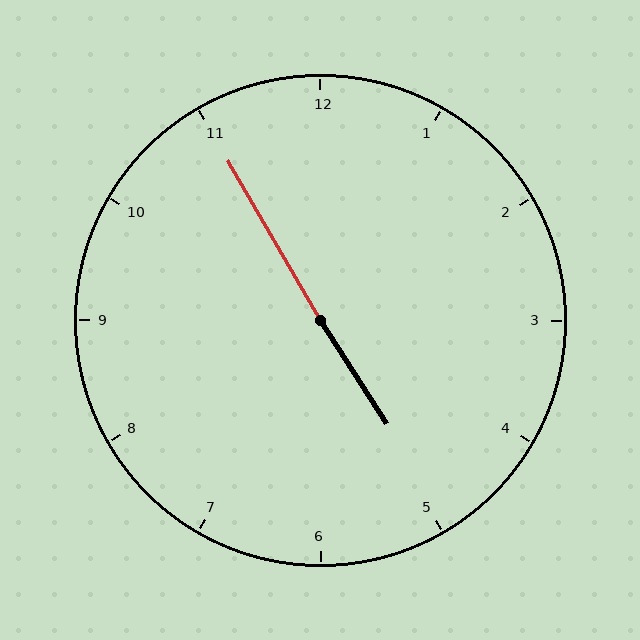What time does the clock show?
4:55.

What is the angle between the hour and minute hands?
Approximately 178 degrees.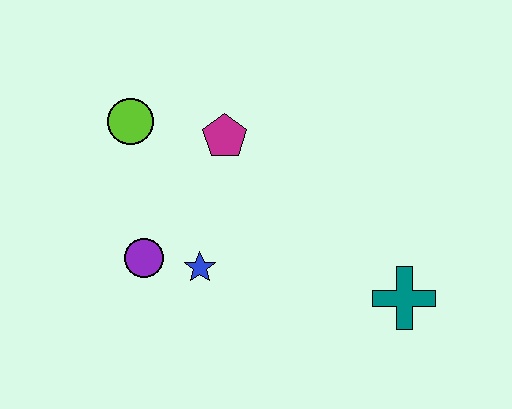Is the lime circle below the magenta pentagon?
No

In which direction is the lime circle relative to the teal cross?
The lime circle is to the left of the teal cross.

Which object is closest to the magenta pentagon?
The lime circle is closest to the magenta pentagon.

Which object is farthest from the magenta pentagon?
The teal cross is farthest from the magenta pentagon.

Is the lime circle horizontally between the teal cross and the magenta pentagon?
No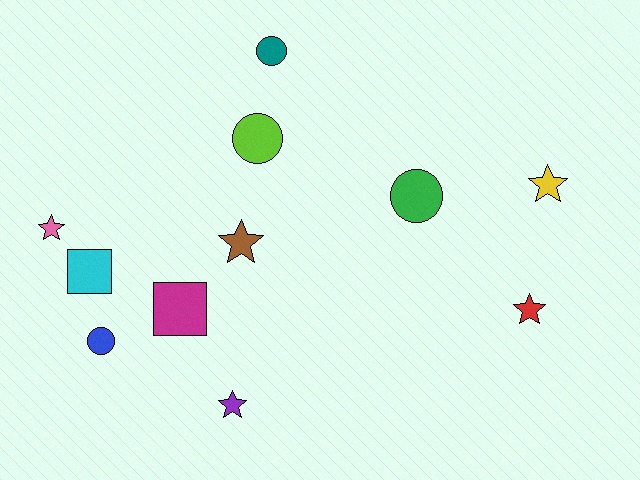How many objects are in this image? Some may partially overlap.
There are 11 objects.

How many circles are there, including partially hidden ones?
There are 4 circles.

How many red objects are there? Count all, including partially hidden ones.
There is 1 red object.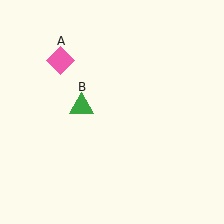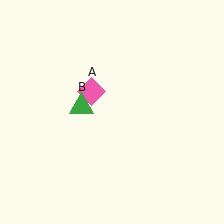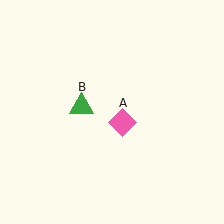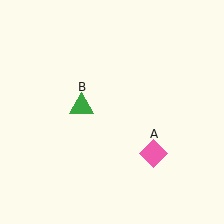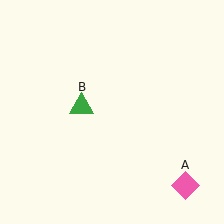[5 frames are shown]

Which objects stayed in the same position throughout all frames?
Green triangle (object B) remained stationary.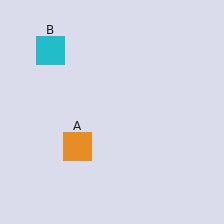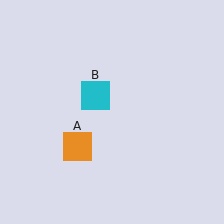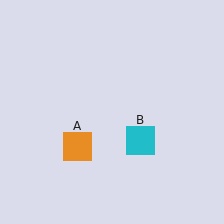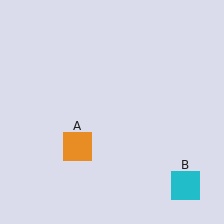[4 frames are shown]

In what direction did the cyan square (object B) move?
The cyan square (object B) moved down and to the right.